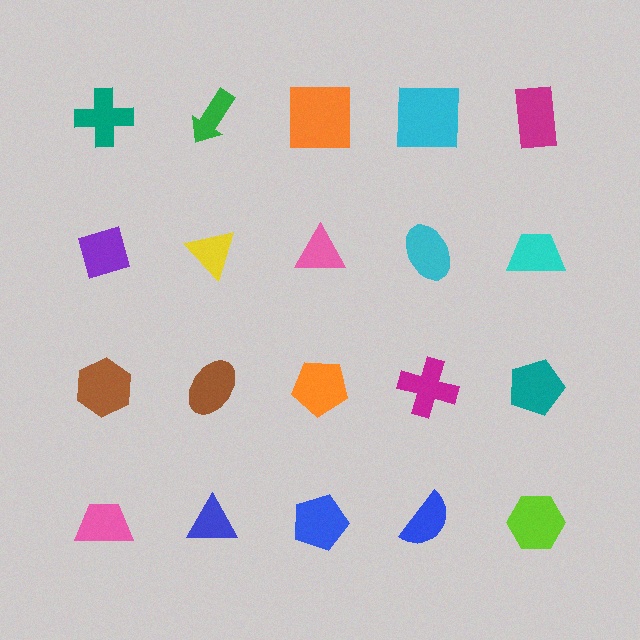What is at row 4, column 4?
A blue semicircle.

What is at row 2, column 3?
A pink triangle.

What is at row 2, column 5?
A cyan trapezoid.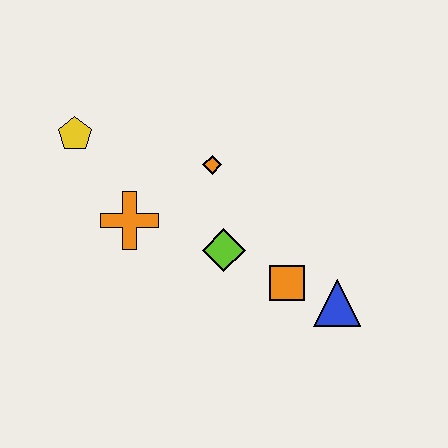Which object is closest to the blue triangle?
The orange square is closest to the blue triangle.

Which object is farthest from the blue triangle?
The yellow pentagon is farthest from the blue triangle.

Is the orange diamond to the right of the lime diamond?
No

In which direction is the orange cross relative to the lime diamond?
The orange cross is to the left of the lime diamond.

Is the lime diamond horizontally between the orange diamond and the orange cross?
No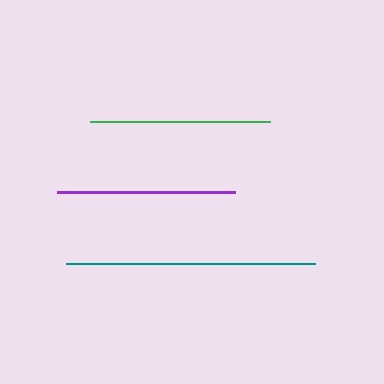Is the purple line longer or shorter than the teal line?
The teal line is longer than the purple line.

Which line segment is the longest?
The teal line is the longest at approximately 250 pixels.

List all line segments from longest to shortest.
From longest to shortest: teal, green, purple.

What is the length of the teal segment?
The teal segment is approximately 250 pixels long.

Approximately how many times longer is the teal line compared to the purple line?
The teal line is approximately 1.4 times the length of the purple line.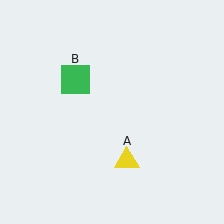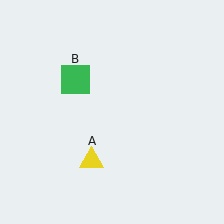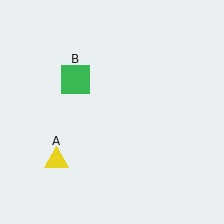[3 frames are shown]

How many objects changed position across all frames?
1 object changed position: yellow triangle (object A).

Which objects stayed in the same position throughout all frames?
Green square (object B) remained stationary.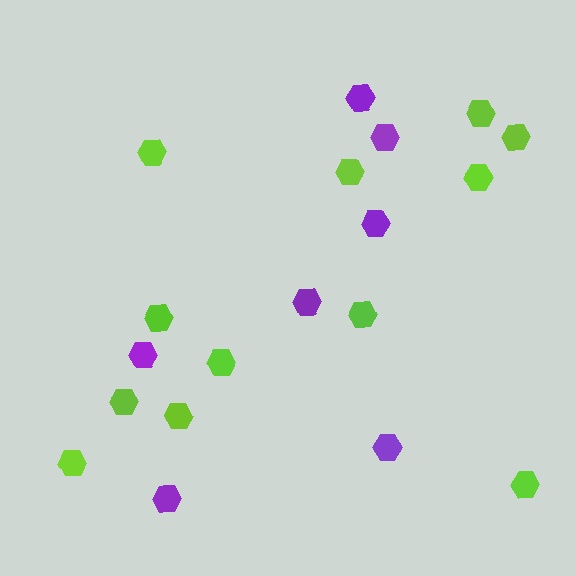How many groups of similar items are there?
There are 2 groups: one group of lime hexagons (12) and one group of purple hexagons (7).